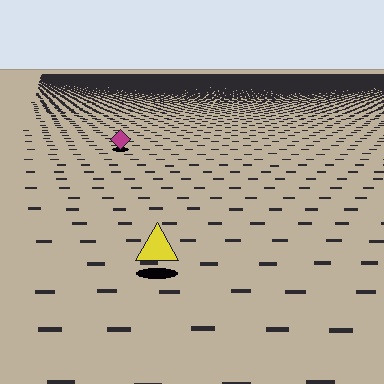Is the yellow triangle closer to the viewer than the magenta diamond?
Yes. The yellow triangle is closer — you can tell from the texture gradient: the ground texture is coarser near it.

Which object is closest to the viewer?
The yellow triangle is closest. The texture marks near it are larger and more spread out.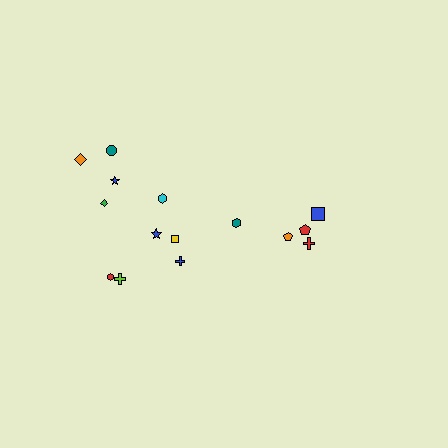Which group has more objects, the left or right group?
The left group.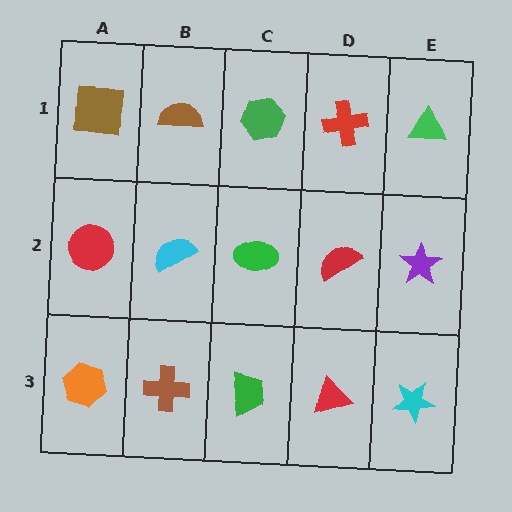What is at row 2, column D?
A red semicircle.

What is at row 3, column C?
A green trapezoid.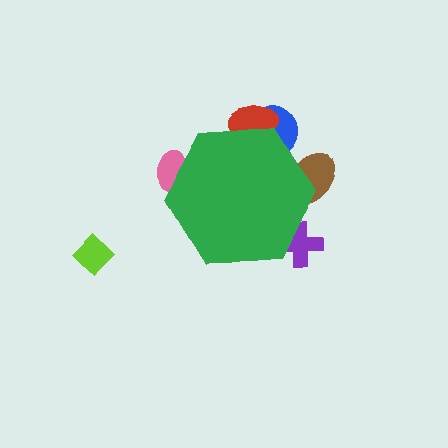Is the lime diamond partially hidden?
No, the lime diamond is fully visible.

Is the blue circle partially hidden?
Yes, the blue circle is partially hidden behind the green hexagon.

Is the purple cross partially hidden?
Yes, the purple cross is partially hidden behind the green hexagon.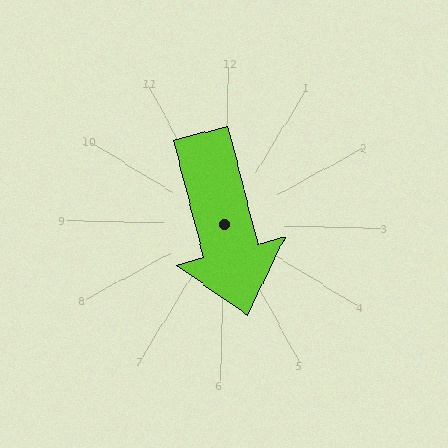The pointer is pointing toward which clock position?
Roughly 5 o'clock.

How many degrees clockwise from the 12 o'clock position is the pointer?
Approximately 164 degrees.